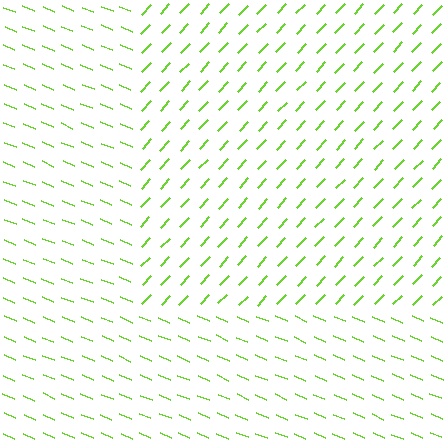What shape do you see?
I see a rectangle.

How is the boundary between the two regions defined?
The boundary is defined purely by a change in line orientation (approximately 69 degrees difference). All lines are the same color and thickness.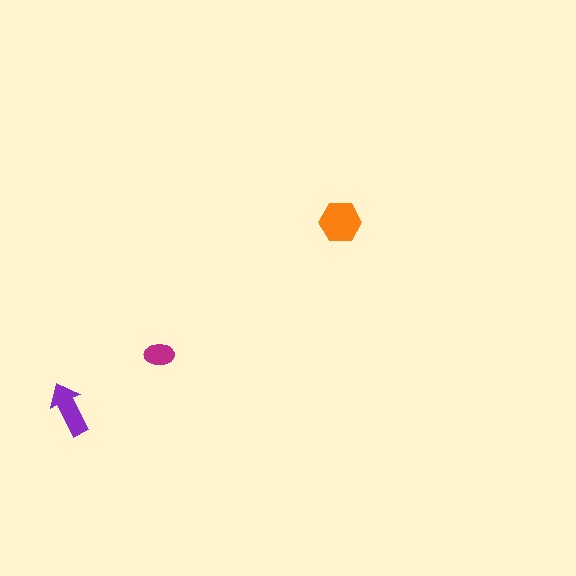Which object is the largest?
The orange hexagon.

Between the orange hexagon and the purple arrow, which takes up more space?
The orange hexagon.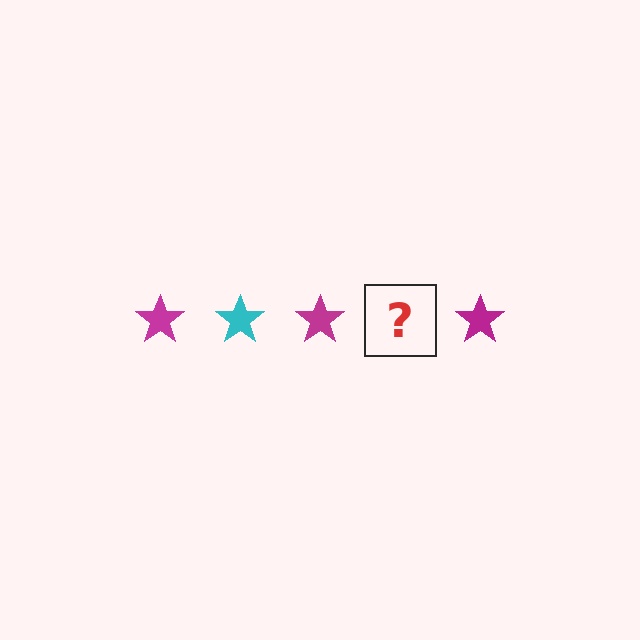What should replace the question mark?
The question mark should be replaced with a cyan star.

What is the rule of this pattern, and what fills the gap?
The rule is that the pattern cycles through magenta, cyan stars. The gap should be filled with a cyan star.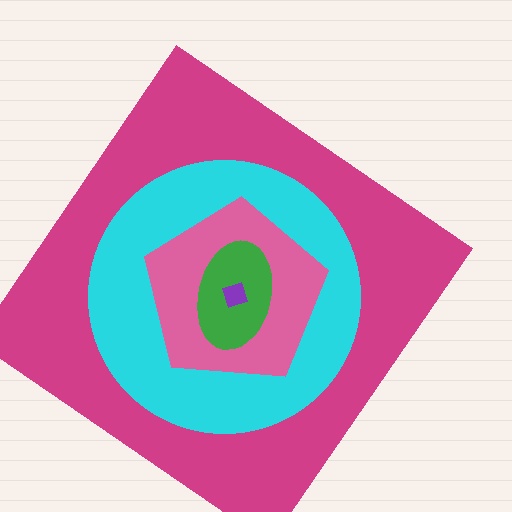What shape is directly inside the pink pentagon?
The green ellipse.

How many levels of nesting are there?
5.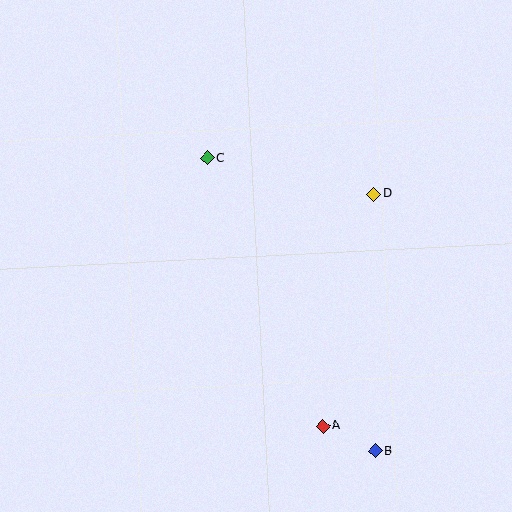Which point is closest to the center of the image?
Point C at (207, 158) is closest to the center.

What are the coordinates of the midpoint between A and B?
The midpoint between A and B is at (349, 439).